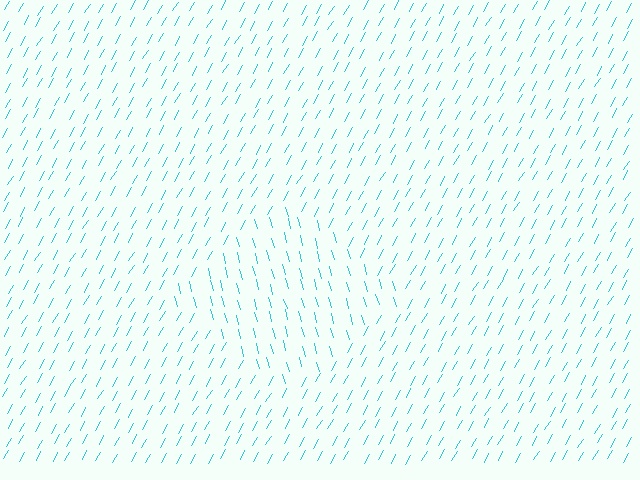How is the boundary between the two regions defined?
The boundary is defined purely by a change in line orientation (approximately 45 degrees difference). All lines are the same color and thickness.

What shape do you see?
I see a diamond.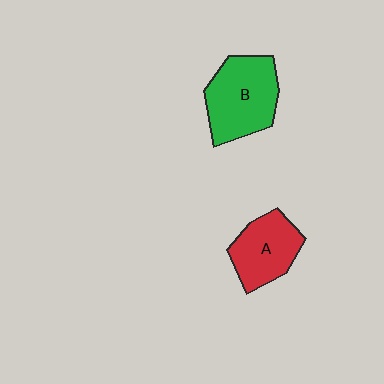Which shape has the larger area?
Shape B (green).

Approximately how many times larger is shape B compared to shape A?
Approximately 1.3 times.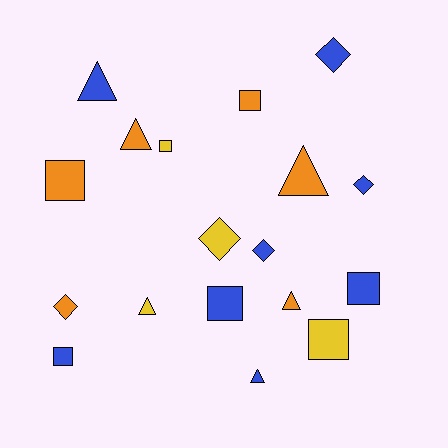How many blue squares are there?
There are 3 blue squares.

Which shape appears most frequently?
Square, with 7 objects.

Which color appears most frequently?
Blue, with 8 objects.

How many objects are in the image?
There are 18 objects.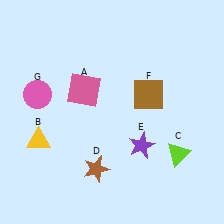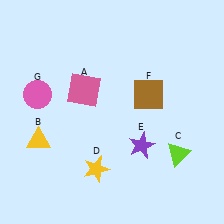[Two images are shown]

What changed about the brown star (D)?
In Image 1, D is brown. In Image 2, it changed to yellow.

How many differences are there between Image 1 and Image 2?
There is 1 difference between the two images.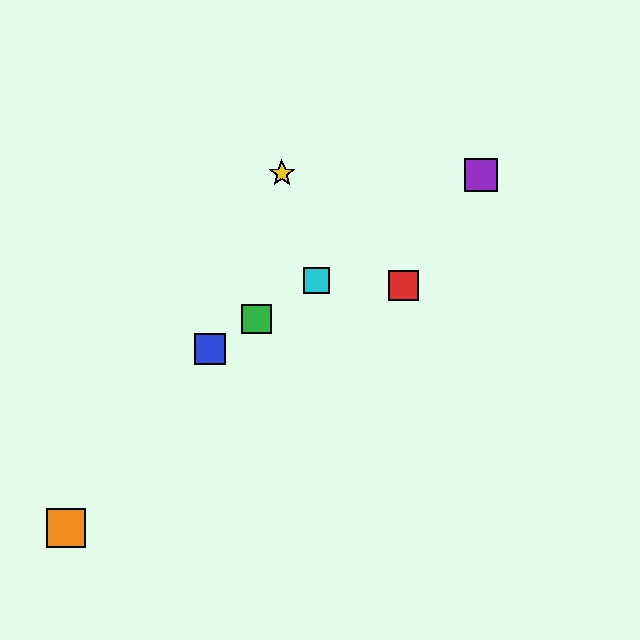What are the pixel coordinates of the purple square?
The purple square is at (481, 175).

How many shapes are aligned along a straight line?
4 shapes (the blue square, the green square, the purple square, the cyan square) are aligned along a straight line.